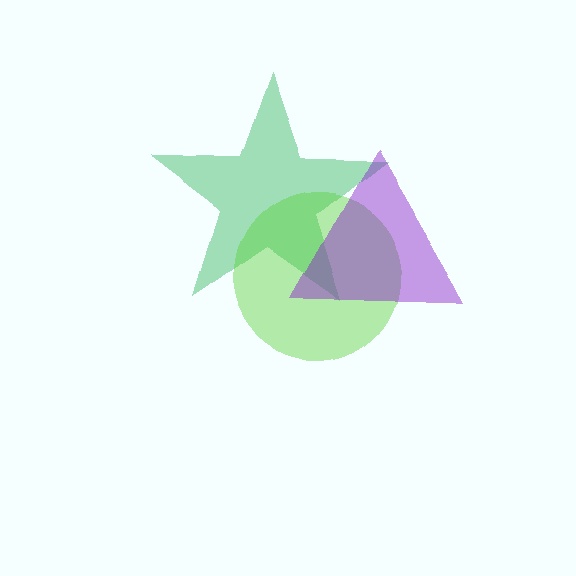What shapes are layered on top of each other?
The layered shapes are: a green star, a lime circle, a purple triangle.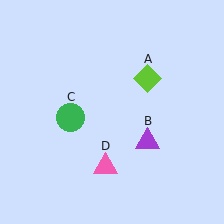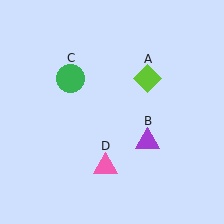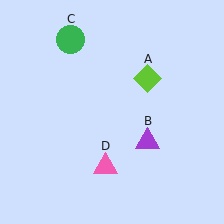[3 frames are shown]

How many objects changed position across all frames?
1 object changed position: green circle (object C).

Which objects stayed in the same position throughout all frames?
Lime diamond (object A) and purple triangle (object B) and pink triangle (object D) remained stationary.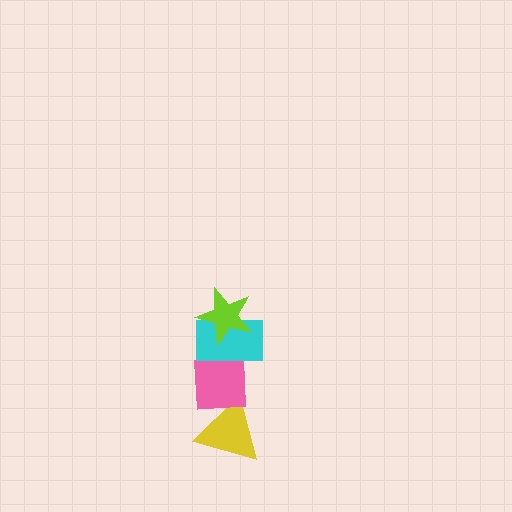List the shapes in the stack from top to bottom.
From top to bottom: the lime star, the cyan rectangle, the pink square, the yellow triangle.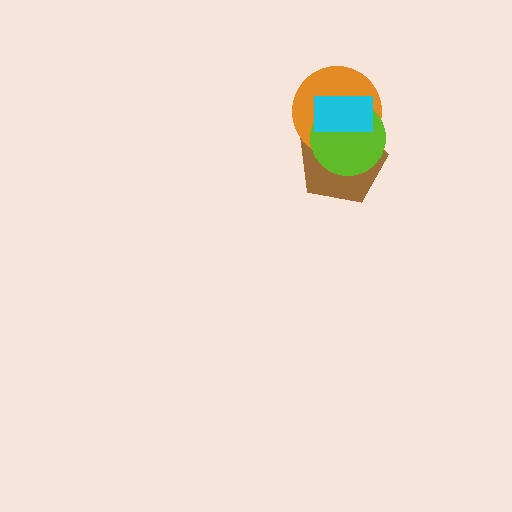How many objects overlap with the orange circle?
3 objects overlap with the orange circle.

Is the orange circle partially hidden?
Yes, it is partially covered by another shape.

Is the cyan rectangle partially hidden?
No, no other shape covers it.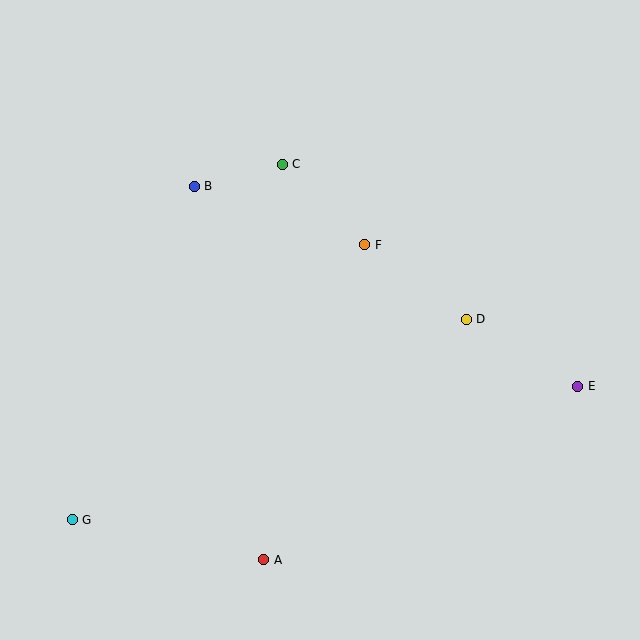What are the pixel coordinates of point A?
Point A is at (264, 560).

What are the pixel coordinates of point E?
Point E is at (578, 386).